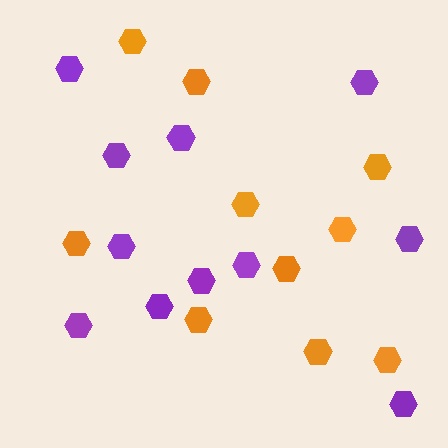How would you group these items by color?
There are 2 groups: one group of orange hexagons (10) and one group of purple hexagons (11).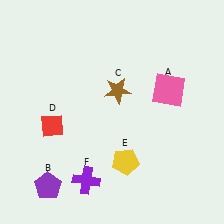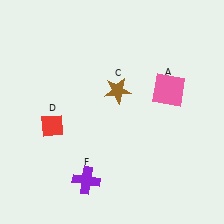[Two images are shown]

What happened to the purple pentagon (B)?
The purple pentagon (B) was removed in Image 2. It was in the bottom-left area of Image 1.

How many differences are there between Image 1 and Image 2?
There are 2 differences between the two images.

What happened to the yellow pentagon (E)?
The yellow pentagon (E) was removed in Image 2. It was in the bottom-right area of Image 1.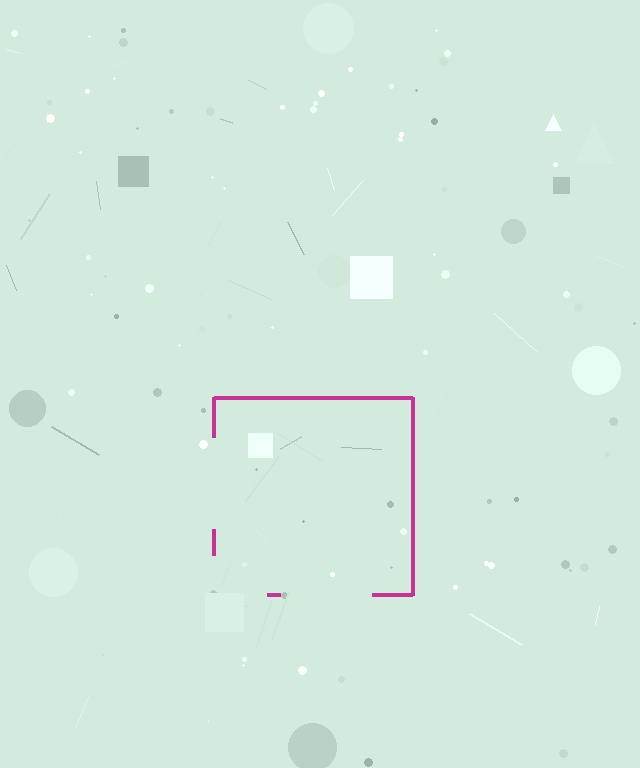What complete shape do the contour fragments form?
The contour fragments form a square.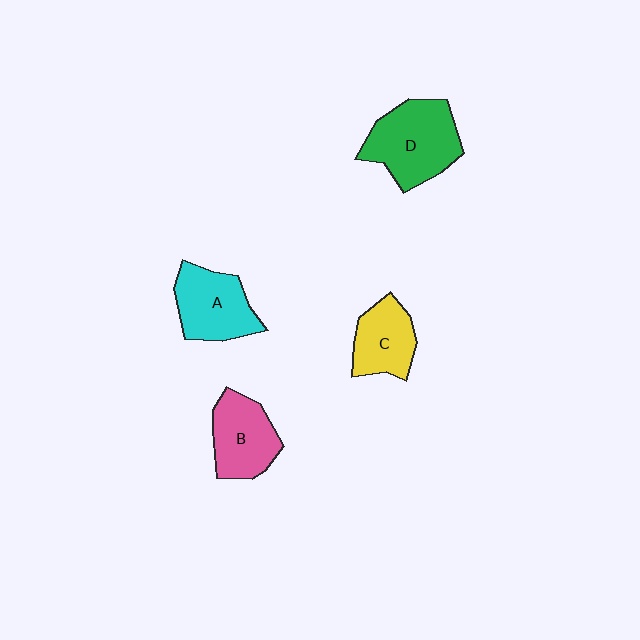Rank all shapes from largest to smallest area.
From largest to smallest: D (green), A (cyan), B (pink), C (yellow).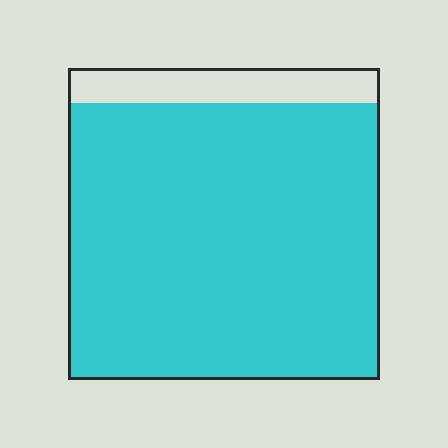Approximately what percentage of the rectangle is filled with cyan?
Approximately 90%.